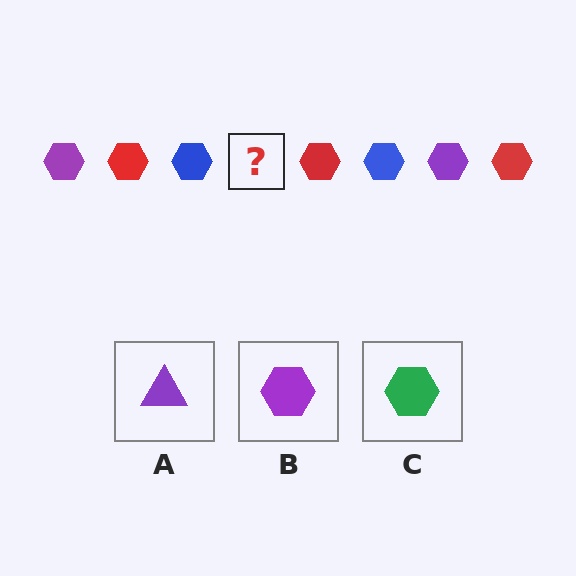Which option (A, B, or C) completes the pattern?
B.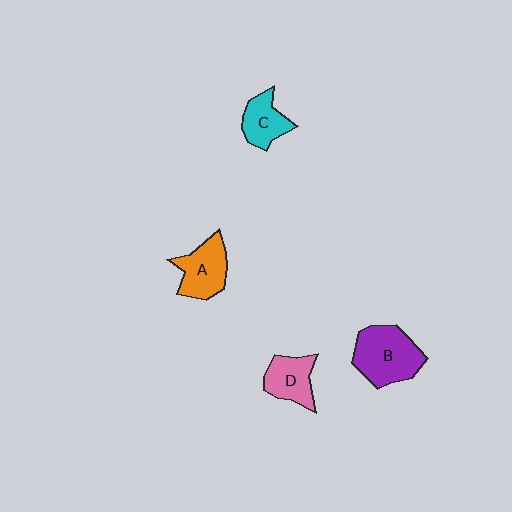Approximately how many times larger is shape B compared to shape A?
Approximately 1.3 times.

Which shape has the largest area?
Shape B (purple).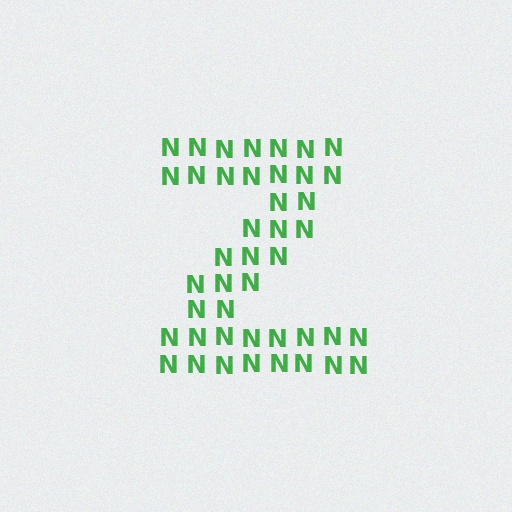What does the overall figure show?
The overall figure shows the letter Z.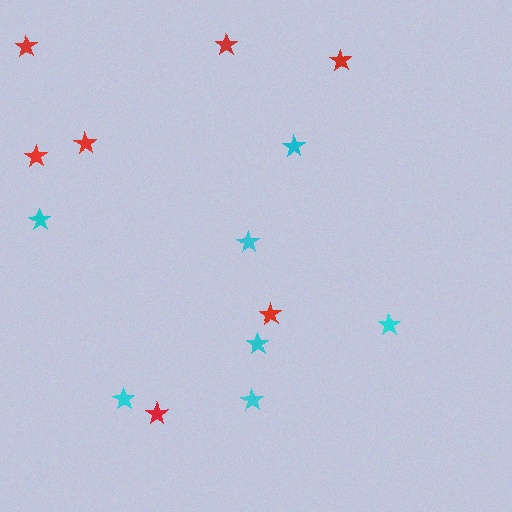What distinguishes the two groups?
There are 2 groups: one group of red stars (7) and one group of cyan stars (7).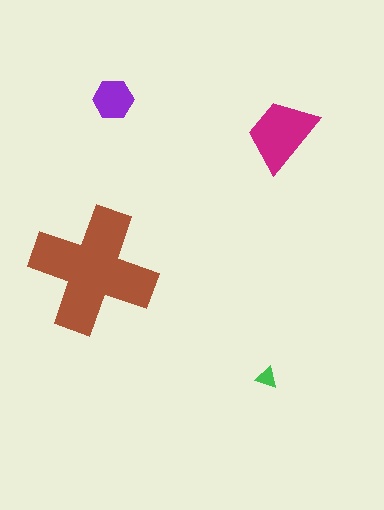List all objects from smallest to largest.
The green triangle, the purple hexagon, the magenta trapezoid, the brown cross.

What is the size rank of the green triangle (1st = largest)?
4th.